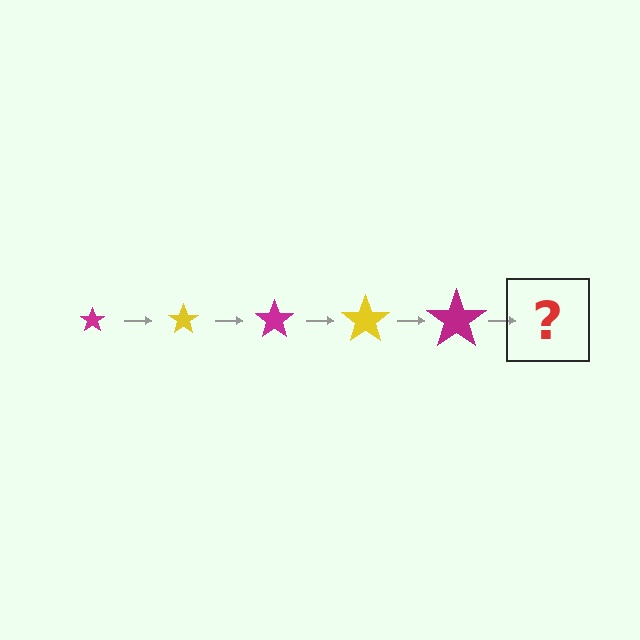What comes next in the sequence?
The next element should be a yellow star, larger than the previous one.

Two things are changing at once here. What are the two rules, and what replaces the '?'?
The two rules are that the star grows larger each step and the color cycles through magenta and yellow. The '?' should be a yellow star, larger than the previous one.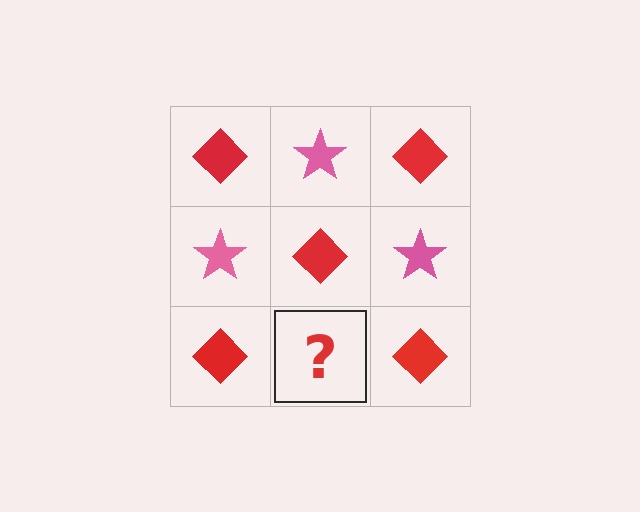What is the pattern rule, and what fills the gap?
The rule is that it alternates red diamond and pink star in a checkerboard pattern. The gap should be filled with a pink star.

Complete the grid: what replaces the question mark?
The question mark should be replaced with a pink star.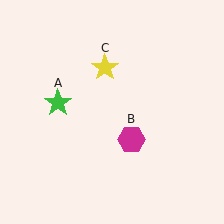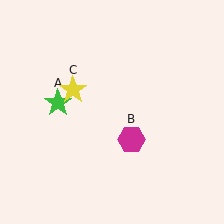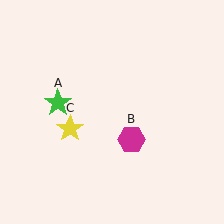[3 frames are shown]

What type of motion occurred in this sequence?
The yellow star (object C) rotated counterclockwise around the center of the scene.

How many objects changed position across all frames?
1 object changed position: yellow star (object C).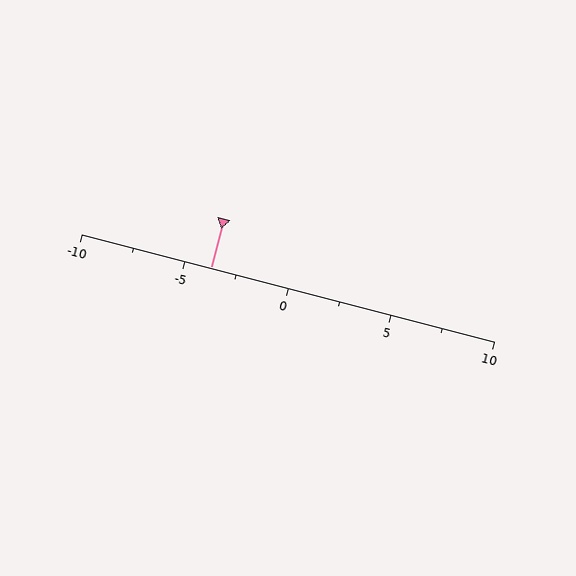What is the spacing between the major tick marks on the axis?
The major ticks are spaced 5 apart.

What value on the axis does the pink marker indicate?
The marker indicates approximately -3.8.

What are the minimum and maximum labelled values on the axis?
The axis runs from -10 to 10.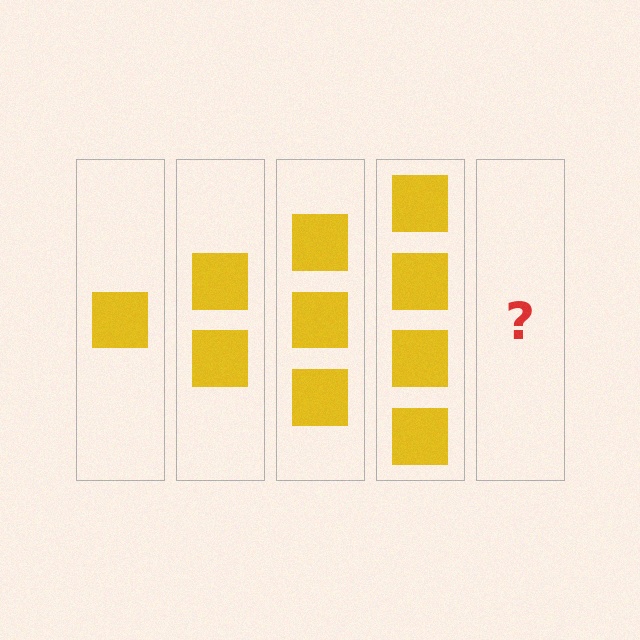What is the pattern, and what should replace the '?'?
The pattern is that each step adds one more square. The '?' should be 5 squares.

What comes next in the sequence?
The next element should be 5 squares.